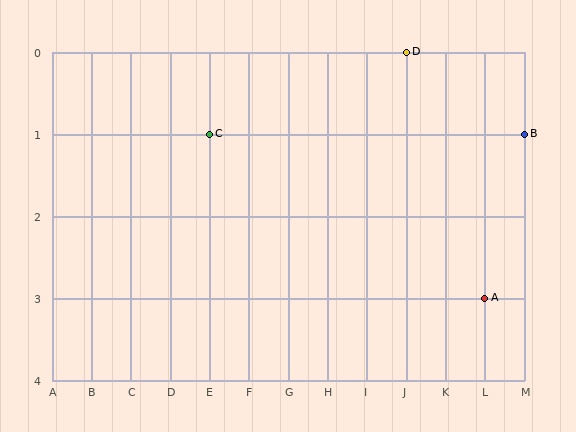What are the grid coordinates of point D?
Point D is at grid coordinates (J, 0).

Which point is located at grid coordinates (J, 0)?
Point D is at (J, 0).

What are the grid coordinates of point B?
Point B is at grid coordinates (M, 1).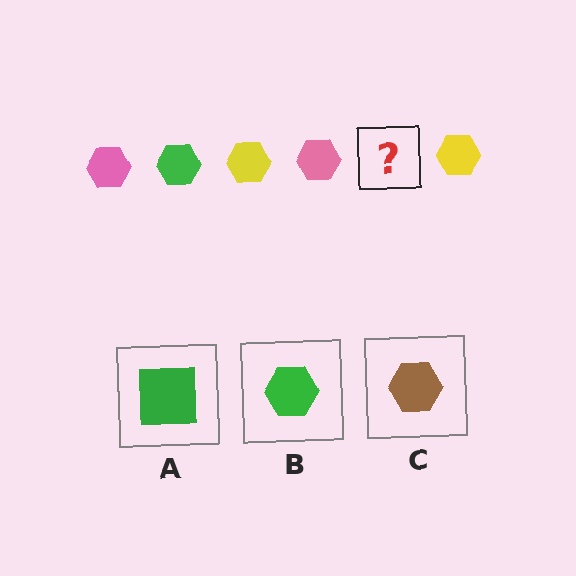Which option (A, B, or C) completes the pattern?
B.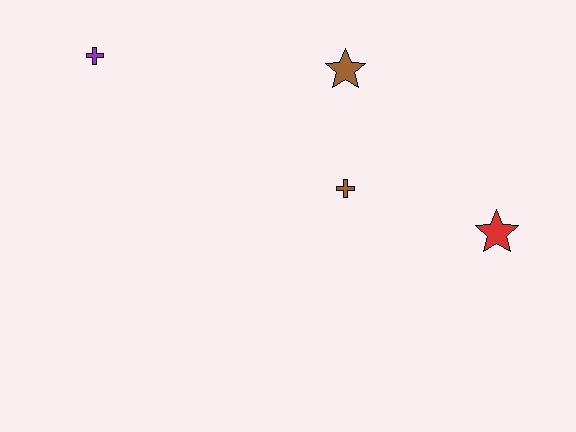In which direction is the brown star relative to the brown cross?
The brown star is above the brown cross.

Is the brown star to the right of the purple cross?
Yes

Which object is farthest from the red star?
The purple cross is farthest from the red star.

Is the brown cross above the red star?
Yes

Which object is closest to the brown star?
The brown cross is closest to the brown star.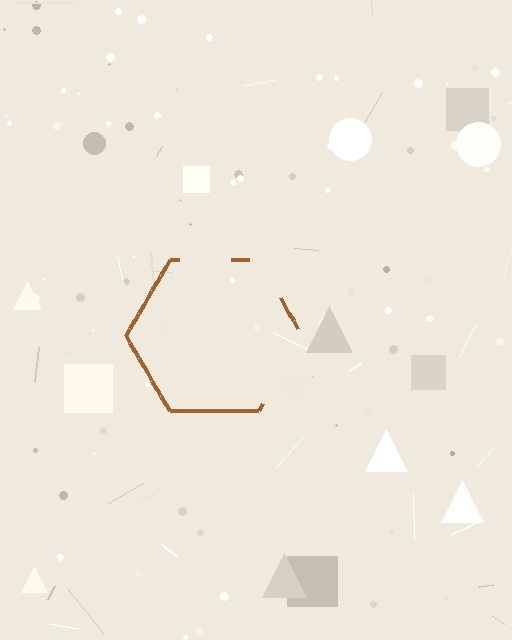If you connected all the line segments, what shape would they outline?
They would outline a hexagon.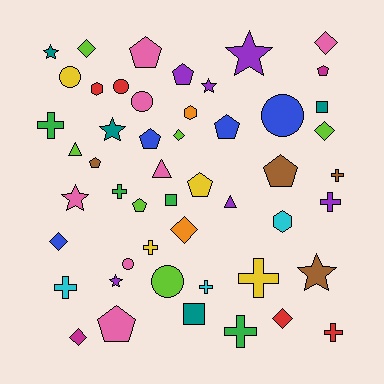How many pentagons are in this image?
There are 10 pentagons.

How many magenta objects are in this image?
There are 2 magenta objects.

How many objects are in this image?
There are 50 objects.